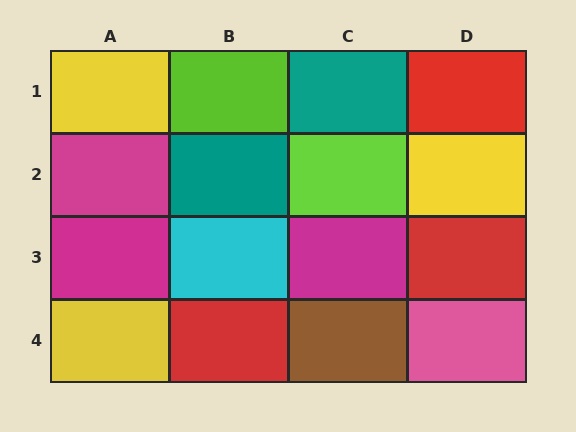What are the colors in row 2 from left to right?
Magenta, teal, lime, yellow.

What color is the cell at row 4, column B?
Red.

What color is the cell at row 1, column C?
Teal.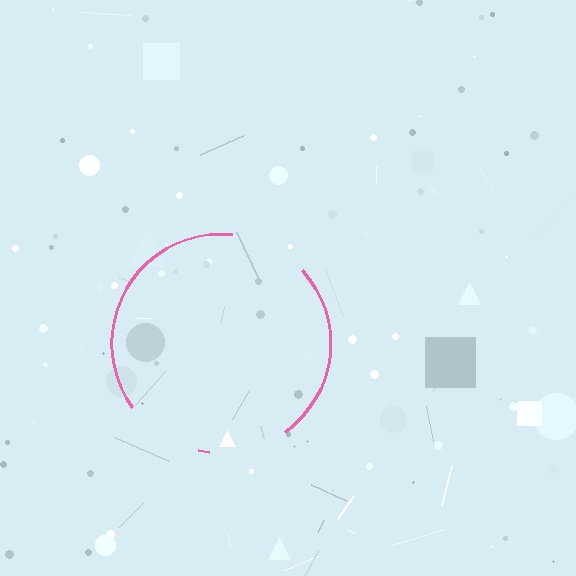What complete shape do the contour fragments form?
The contour fragments form a circle.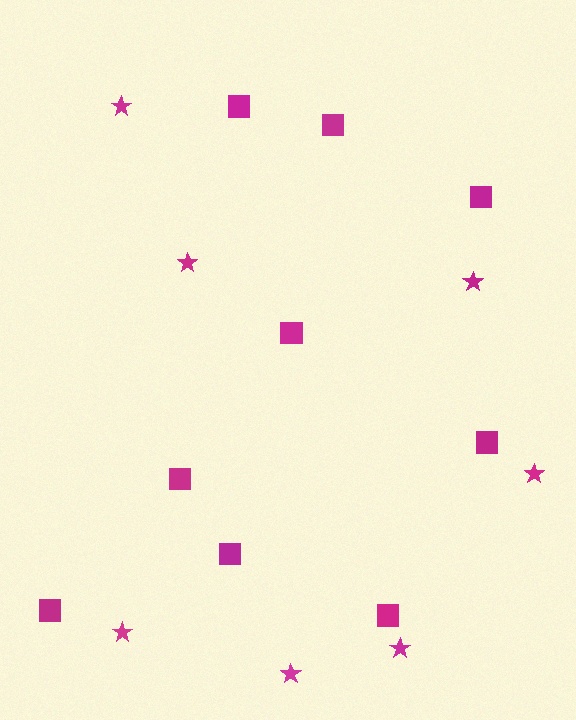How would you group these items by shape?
There are 2 groups: one group of squares (9) and one group of stars (7).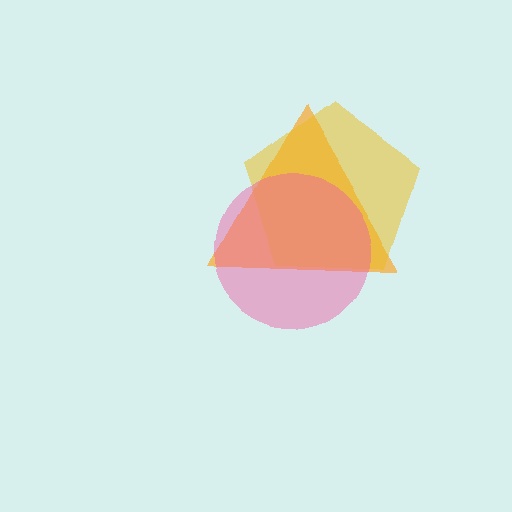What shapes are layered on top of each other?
The layered shapes are: an orange triangle, a yellow pentagon, a pink circle.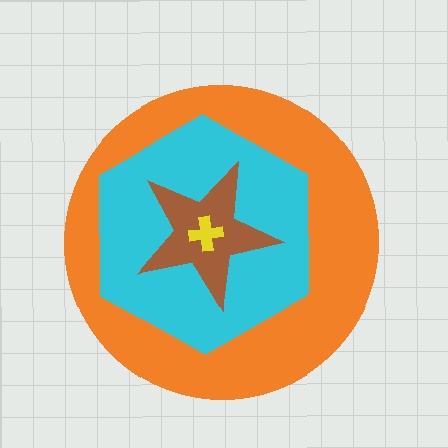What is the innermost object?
The yellow cross.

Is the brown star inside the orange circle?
Yes.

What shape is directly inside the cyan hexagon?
The brown star.